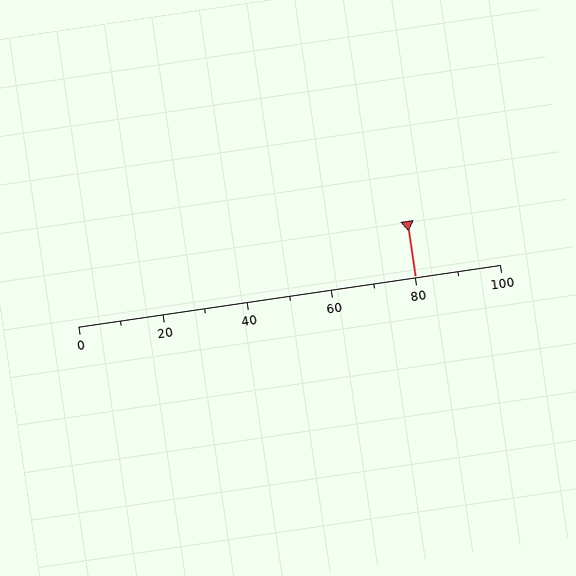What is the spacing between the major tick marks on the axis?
The major ticks are spaced 20 apart.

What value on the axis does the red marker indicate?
The marker indicates approximately 80.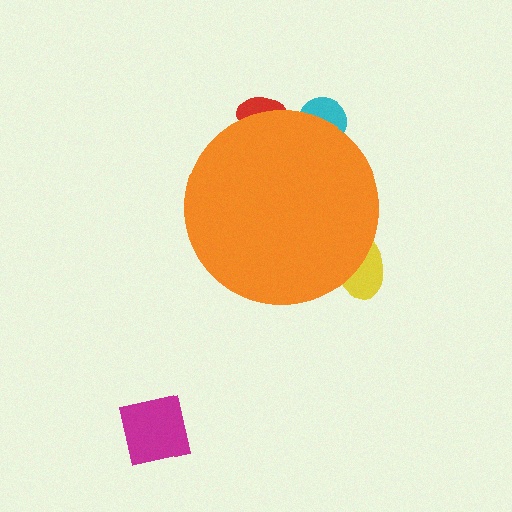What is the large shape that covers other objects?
An orange circle.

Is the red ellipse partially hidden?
Yes, the red ellipse is partially hidden behind the orange circle.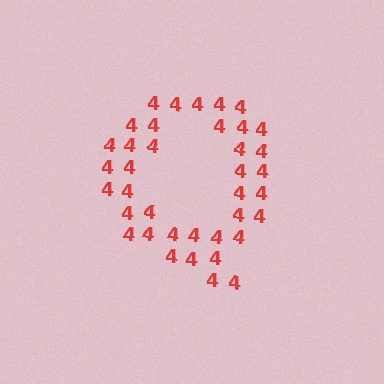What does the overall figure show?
The overall figure shows the letter Q.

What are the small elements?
The small elements are digit 4's.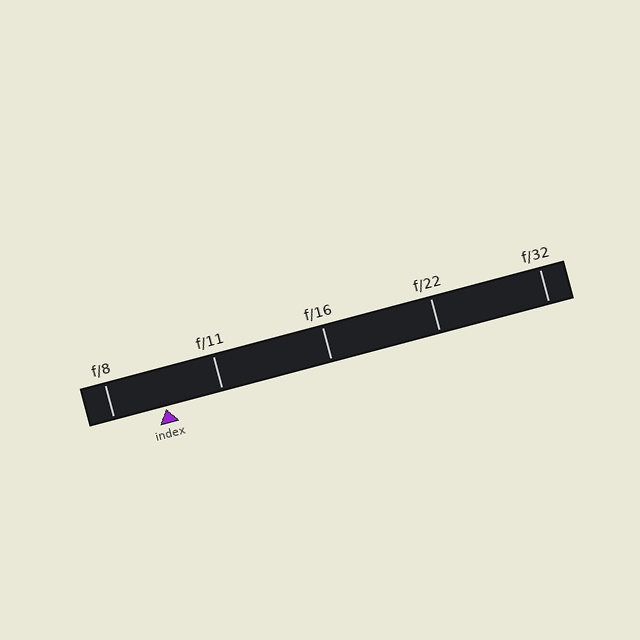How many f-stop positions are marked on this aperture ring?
There are 5 f-stop positions marked.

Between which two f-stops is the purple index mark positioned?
The index mark is between f/8 and f/11.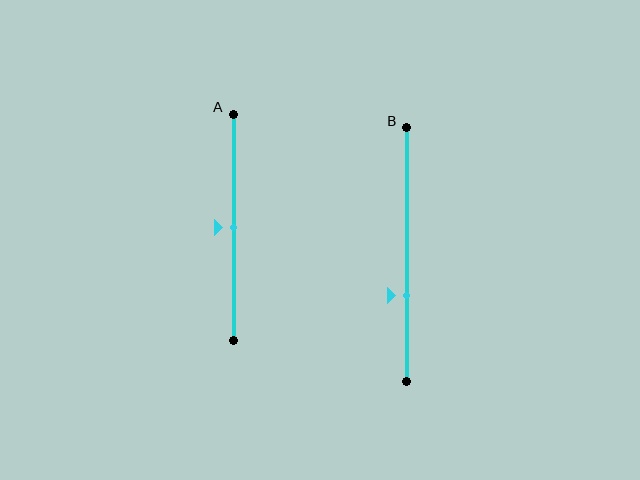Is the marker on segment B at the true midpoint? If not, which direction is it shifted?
No, the marker on segment B is shifted downward by about 16% of the segment length.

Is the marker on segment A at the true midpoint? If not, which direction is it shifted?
Yes, the marker on segment A is at the true midpoint.